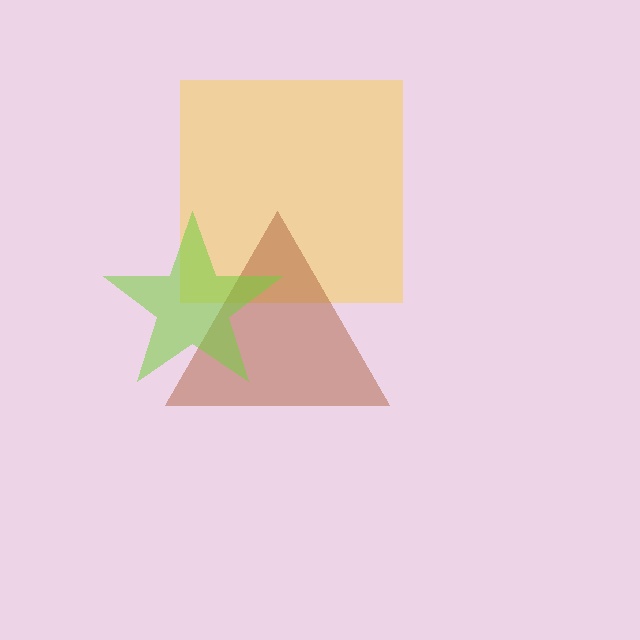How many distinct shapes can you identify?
There are 3 distinct shapes: a yellow square, a brown triangle, a lime star.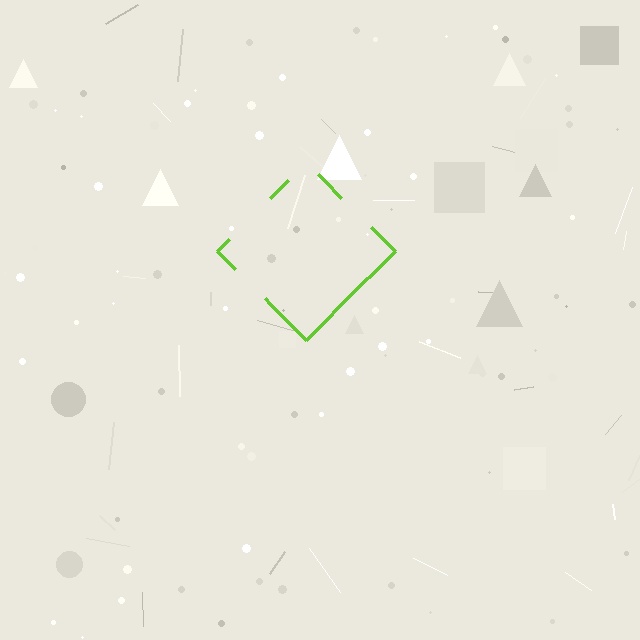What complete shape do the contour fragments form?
The contour fragments form a diamond.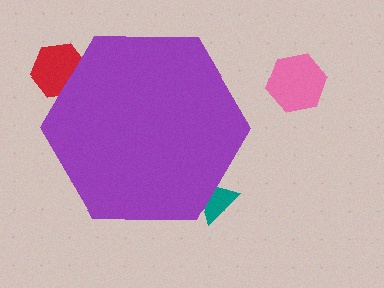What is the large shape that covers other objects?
A purple hexagon.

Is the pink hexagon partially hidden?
No, the pink hexagon is fully visible.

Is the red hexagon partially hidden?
Yes, the red hexagon is partially hidden behind the purple hexagon.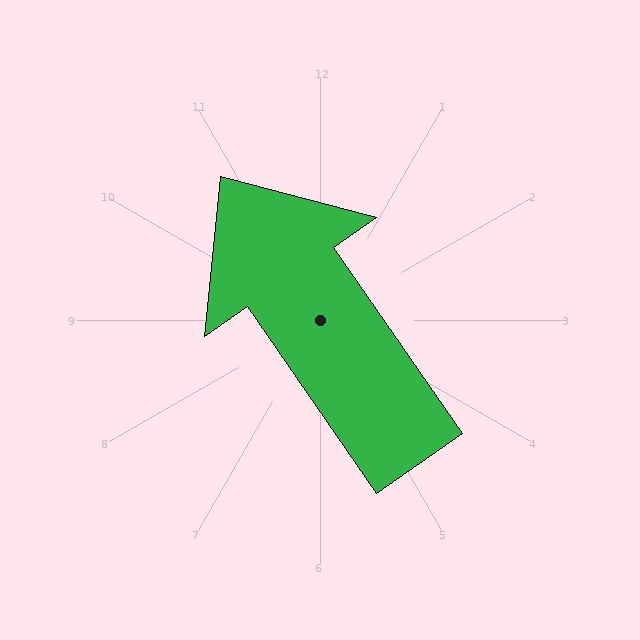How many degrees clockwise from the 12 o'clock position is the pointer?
Approximately 325 degrees.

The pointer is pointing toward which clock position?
Roughly 11 o'clock.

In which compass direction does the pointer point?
Northwest.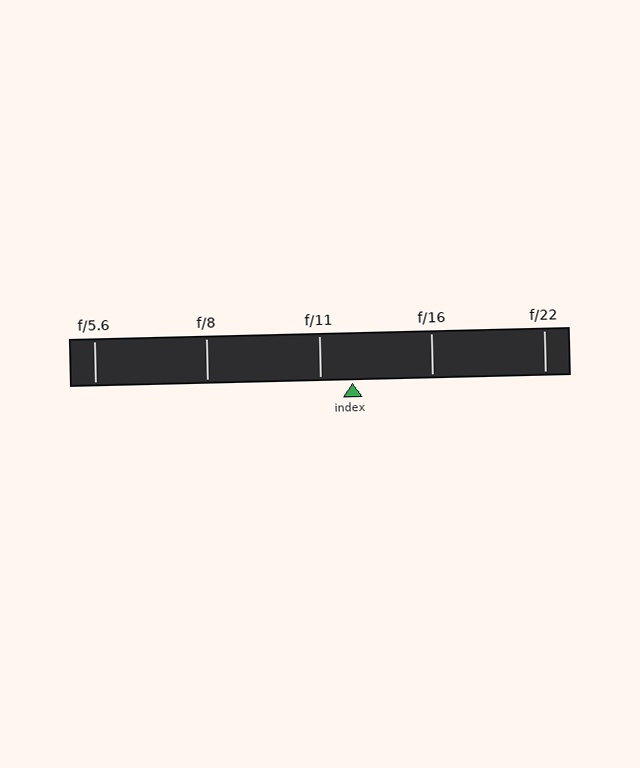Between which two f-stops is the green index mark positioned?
The index mark is between f/11 and f/16.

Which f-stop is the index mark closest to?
The index mark is closest to f/11.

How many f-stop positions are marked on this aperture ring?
There are 5 f-stop positions marked.